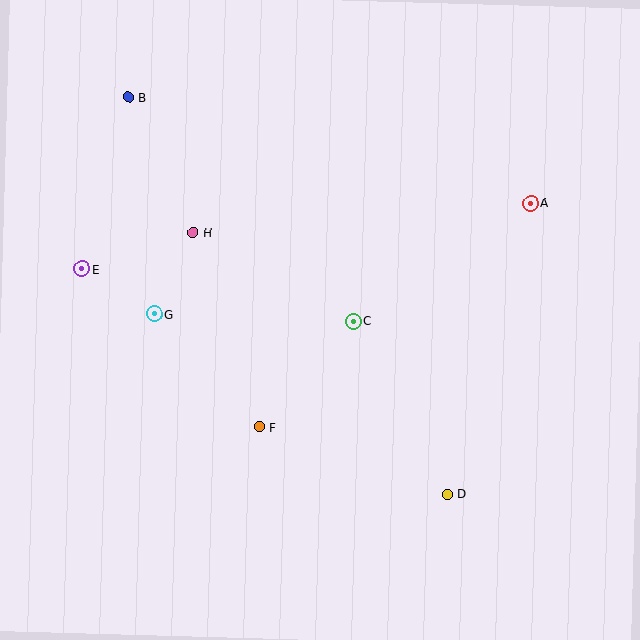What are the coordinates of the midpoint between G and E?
The midpoint between G and E is at (118, 291).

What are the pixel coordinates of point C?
Point C is at (353, 321).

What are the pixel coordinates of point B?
Point B is at (128, 97).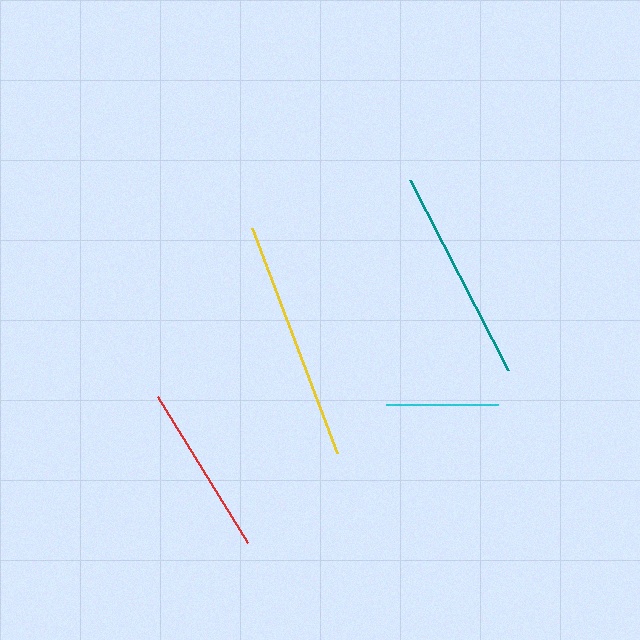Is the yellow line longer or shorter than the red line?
The yellow line is longer than the red line.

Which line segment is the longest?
The yellow line is the longest at approximately 240 pixels.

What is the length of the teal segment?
The teal segment is approximately 214 pixels long.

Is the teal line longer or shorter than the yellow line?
The yellow line is longer than the teal line.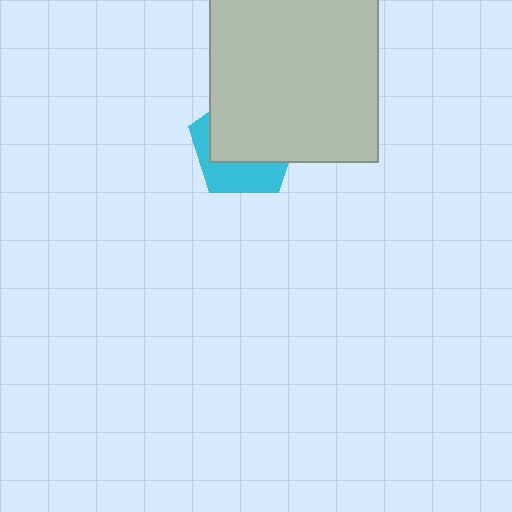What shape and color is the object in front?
The object in front is a light gray rectangle.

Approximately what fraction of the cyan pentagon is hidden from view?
Roughly 63% of the cyan pentagon is hidden behind the light gray rectangle.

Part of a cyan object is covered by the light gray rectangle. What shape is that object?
It is a pentagon.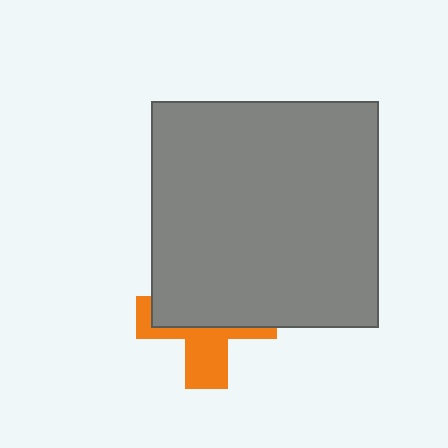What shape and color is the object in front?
The object in front is a gray square.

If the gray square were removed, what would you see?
You would see the complete orange cross.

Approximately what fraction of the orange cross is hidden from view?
Roughly 58% of the orange cross is hidden behind the gray square.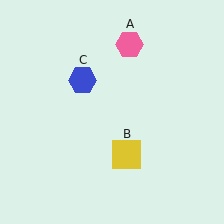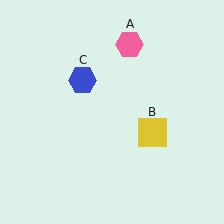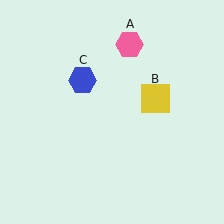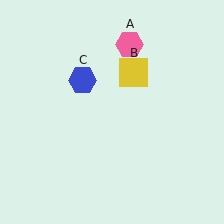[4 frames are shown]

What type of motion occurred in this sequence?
The yellow square (object B) rotated counterclockwise around the center of the scene.